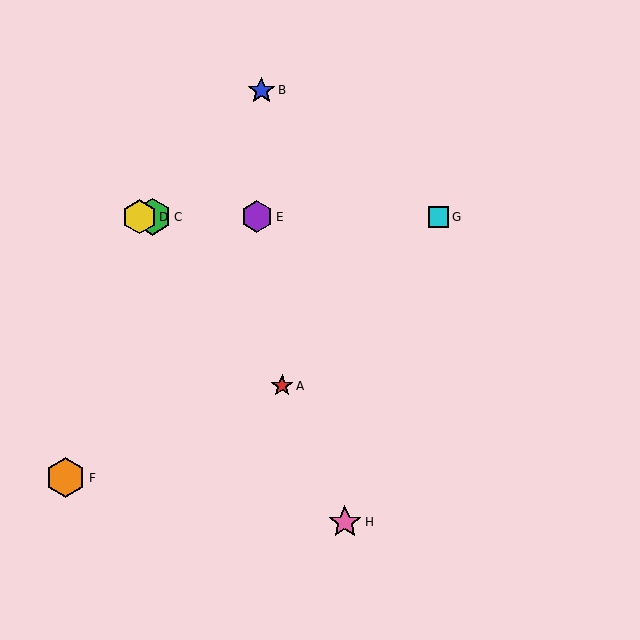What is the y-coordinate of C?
Object C is at y≈217.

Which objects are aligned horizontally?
Objects C, D, E, G are aligned horizontally.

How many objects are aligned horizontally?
4 objects (C, D, E, G) are aligned horizontally.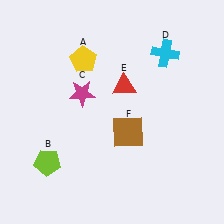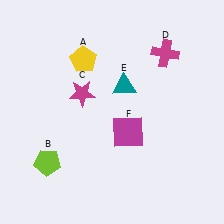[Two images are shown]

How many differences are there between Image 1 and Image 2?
There are 3 differences between the two images.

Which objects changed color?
D changed from cyan to magenta. E changed from red to teal. F changed from brown to magenta.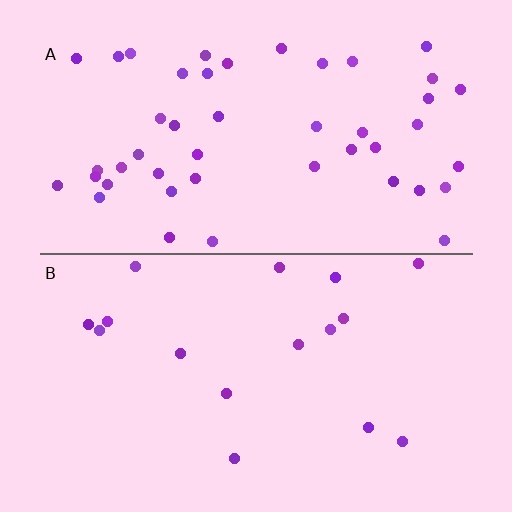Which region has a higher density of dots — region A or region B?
A (the top).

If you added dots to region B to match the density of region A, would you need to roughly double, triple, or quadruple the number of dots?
Approximately triple.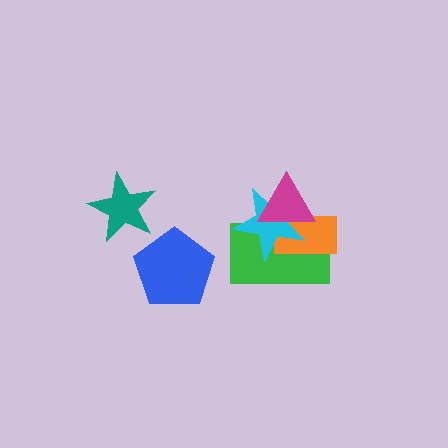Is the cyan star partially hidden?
Yes, it is partially covered by another shape.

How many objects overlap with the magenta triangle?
3 objects overlap with the magenta triangle.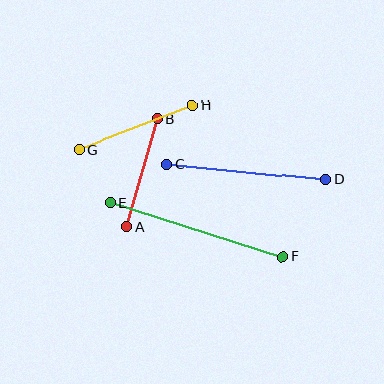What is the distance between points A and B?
The distance is approximately 112 pixels.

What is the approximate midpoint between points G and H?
The midpoint is at approximately (136, 127) pixels.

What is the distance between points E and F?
The distance is approximately 181 pixels.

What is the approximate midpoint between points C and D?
The midpoint is at approximately (246, 172) pixels.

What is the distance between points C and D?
The distance is approximately 160 pixels.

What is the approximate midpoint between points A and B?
The midpoint is at approximately (142, 173) pixels.